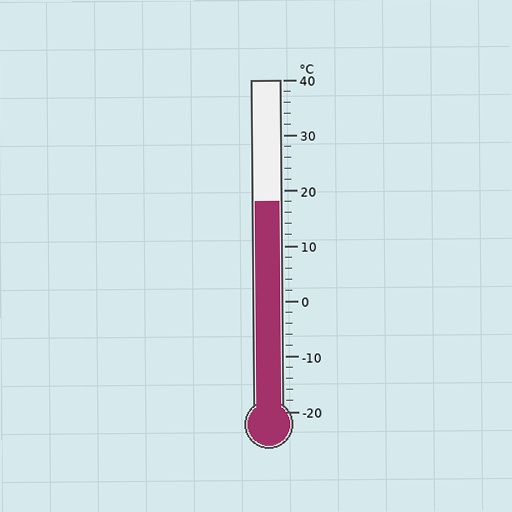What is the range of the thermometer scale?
The thermometer scale ranges from -20°C to 40°C.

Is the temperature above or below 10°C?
The temperature is above 10°C.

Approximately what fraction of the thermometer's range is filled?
The thermometer is filled to approximately 65% of its range.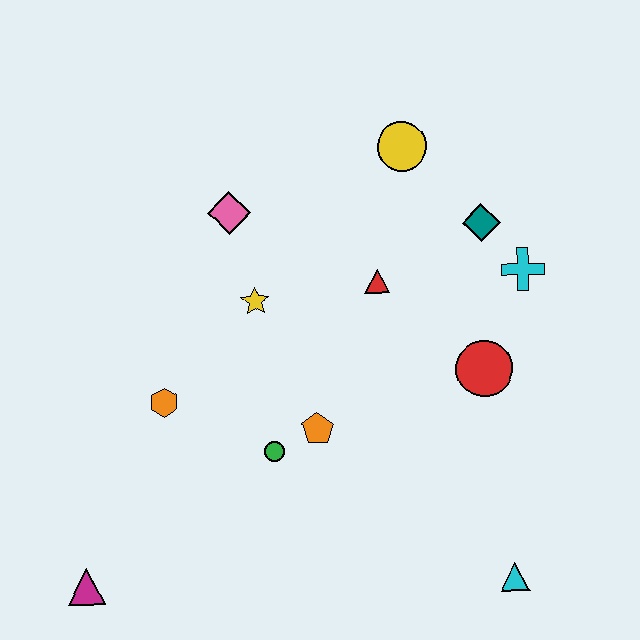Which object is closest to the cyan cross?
The teal diamond is closest to the cyan cross.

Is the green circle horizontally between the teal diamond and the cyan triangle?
No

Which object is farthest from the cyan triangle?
The pink diamond is farthest from the cyan triangle.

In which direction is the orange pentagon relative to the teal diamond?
The orange pentagon is below the teal diamond.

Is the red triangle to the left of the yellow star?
No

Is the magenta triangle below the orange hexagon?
Yes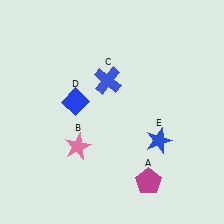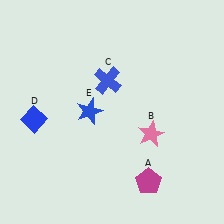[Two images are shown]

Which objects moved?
The objects that moved are: the pink star (B), the blue diamond (D), the blue star (E).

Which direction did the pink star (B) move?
The pink star (B) moved right.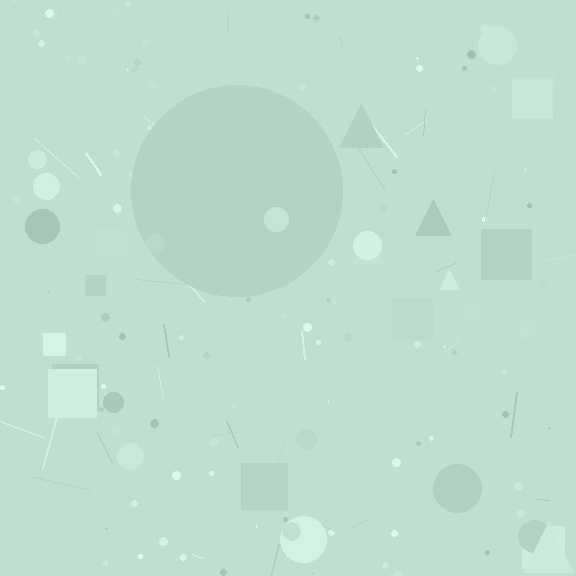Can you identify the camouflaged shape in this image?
The camouflaged shape is a circle.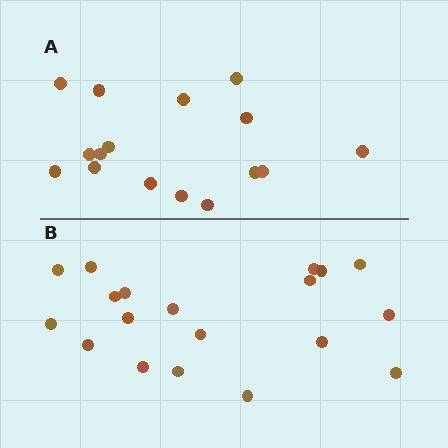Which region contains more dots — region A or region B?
Region B (the bottom region) has more dots.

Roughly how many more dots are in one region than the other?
Region B has just a few more — roughly 2 or 3 more dots than region A.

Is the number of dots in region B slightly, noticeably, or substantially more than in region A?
Region B has only slightly more — the two regions are fairly close. The ratio is roughly 1.2 to 1.